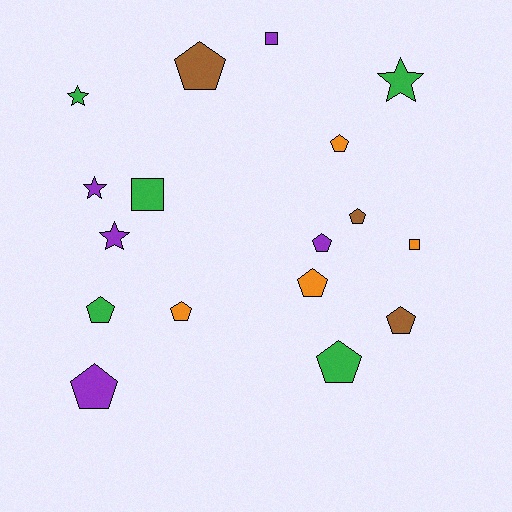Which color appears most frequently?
Green, with 5 objects.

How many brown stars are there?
There are no brown stars.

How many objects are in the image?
There are 17 objects.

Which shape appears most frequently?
Pentagon, with 10 objects.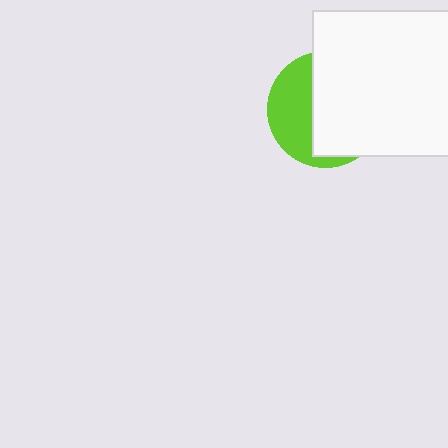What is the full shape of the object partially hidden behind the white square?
The partially hidden object is a lime circle.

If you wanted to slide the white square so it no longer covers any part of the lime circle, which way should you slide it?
Slide it right — that is the most direct way to separate the two shapes.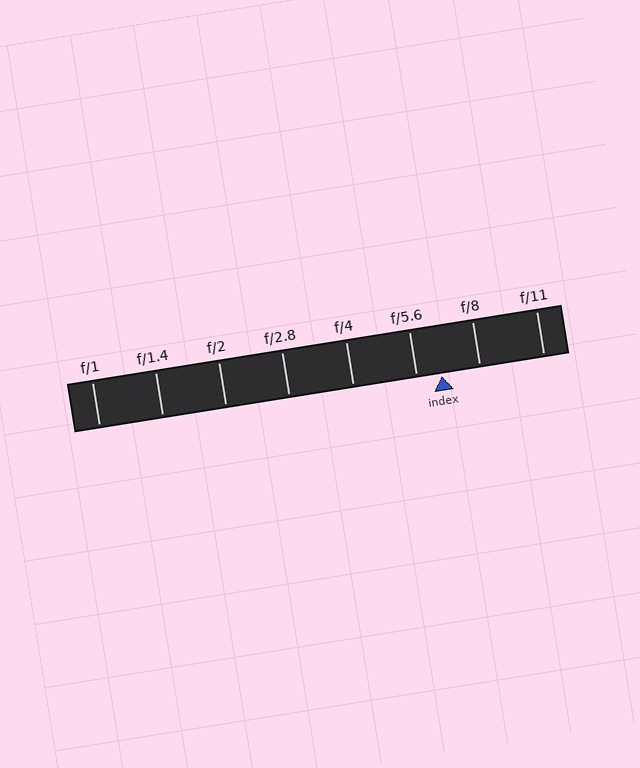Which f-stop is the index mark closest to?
The index mark is closest to f/5.6.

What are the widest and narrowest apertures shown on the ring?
The widest aperture shown is f/1 and the narrowest is f/11.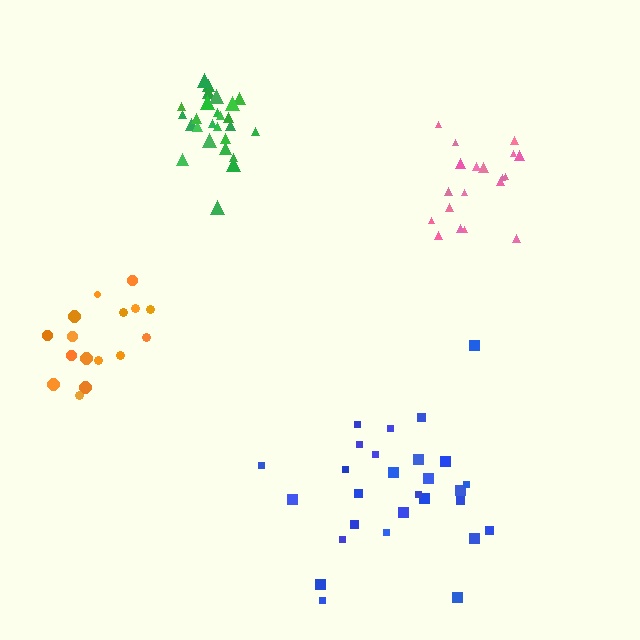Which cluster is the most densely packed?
Green.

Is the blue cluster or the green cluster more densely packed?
Green.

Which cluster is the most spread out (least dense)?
Blue.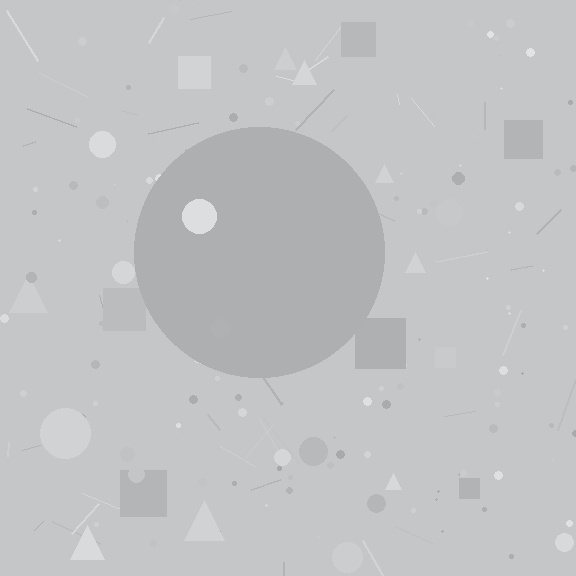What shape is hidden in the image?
A circle is hidden in the image.